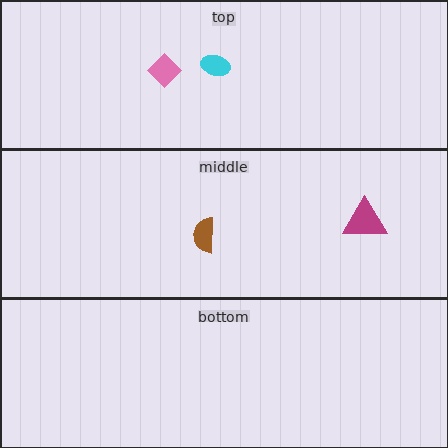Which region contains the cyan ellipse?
The top region.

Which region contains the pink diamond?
The top region.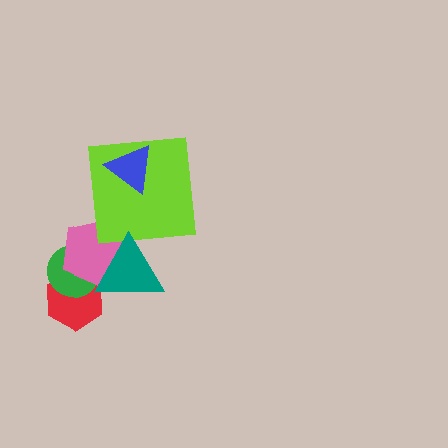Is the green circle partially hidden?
Yes, it is partially covered by another shape.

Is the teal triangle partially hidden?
No, no other shape covers it.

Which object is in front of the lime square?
The blue triangle is in front of the lime square.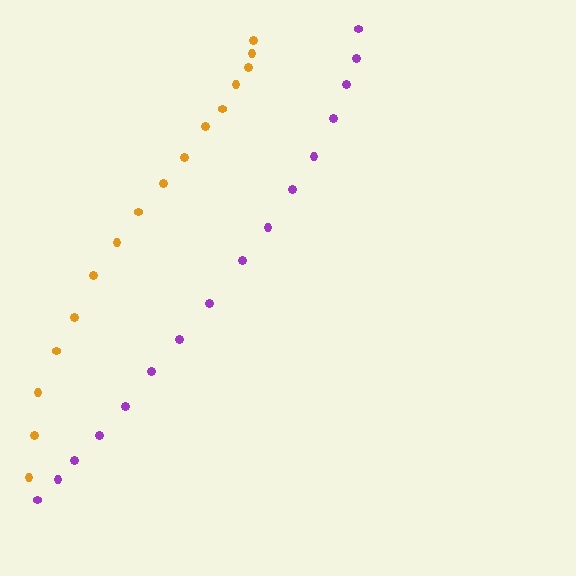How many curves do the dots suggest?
There are 2 distinct paths.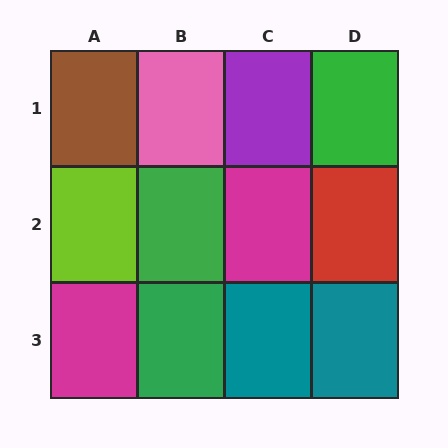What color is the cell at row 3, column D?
Teal.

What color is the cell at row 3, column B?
Green.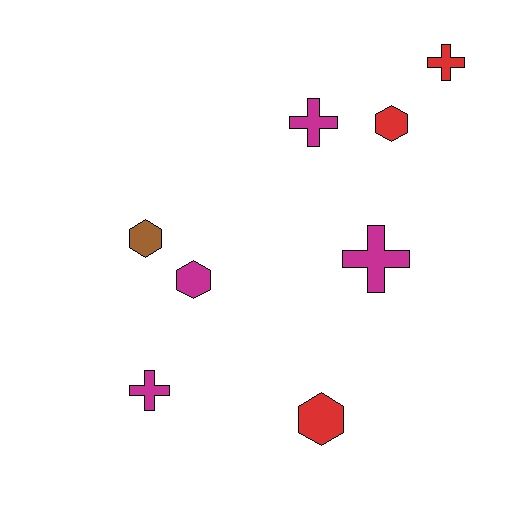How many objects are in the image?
There are 8 objects.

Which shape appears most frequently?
Hexagon, with 4 objects.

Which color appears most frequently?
Magenta, with 4 objects.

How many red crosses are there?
There is 1 red cross.